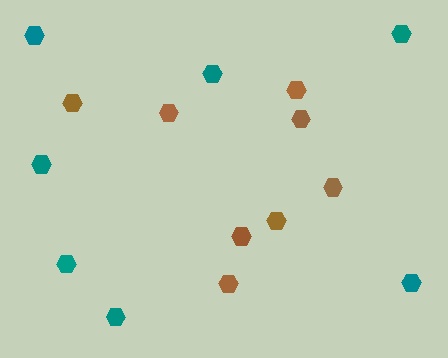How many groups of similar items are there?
There are 2 groups: one group of brown hexagons (8) and one group of teal hexagons (7).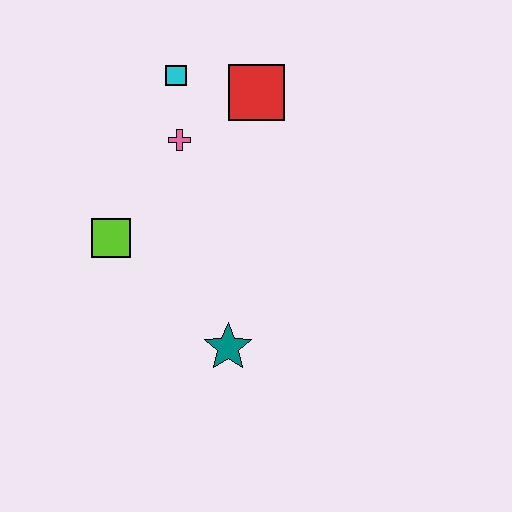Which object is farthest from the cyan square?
The teal star is farthest from the cyan square.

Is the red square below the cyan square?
Yes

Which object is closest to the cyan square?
The pink cross is closest to the cyan square.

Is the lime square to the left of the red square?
Yes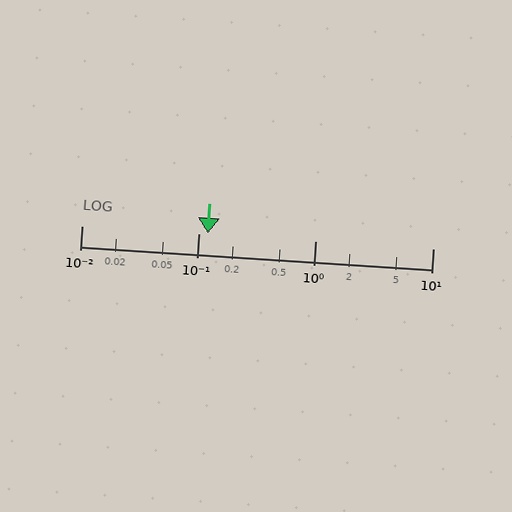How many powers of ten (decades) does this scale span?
The scale spans 3 decades, from 0.01 to 10.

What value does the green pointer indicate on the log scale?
The pointer indicates approximately 0.12.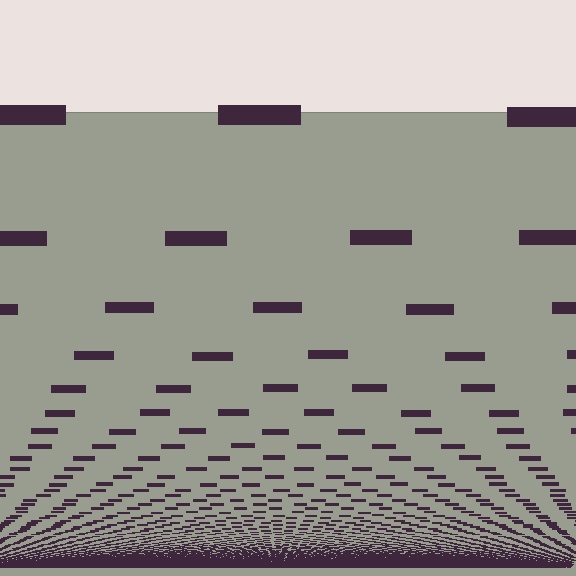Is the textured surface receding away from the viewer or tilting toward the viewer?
The surface appears to tilt toward the viewer. Texture elements get larger and sparser toward the top.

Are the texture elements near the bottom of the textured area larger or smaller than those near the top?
Smaller. The gradient is inverted — elements near the bottom are smaller and denser.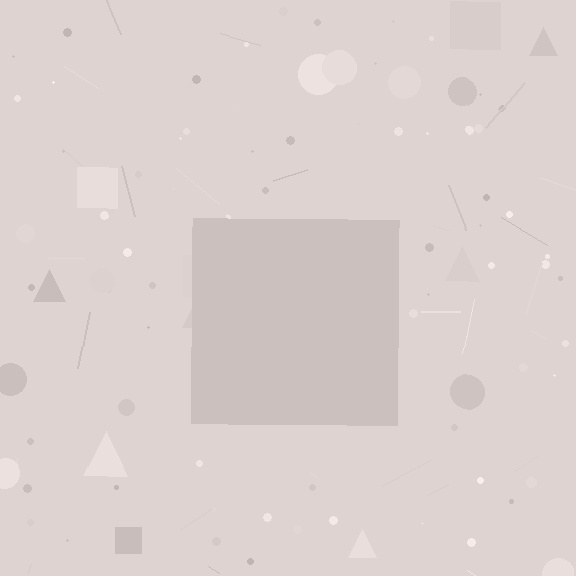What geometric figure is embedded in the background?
A square is embedded in the background.